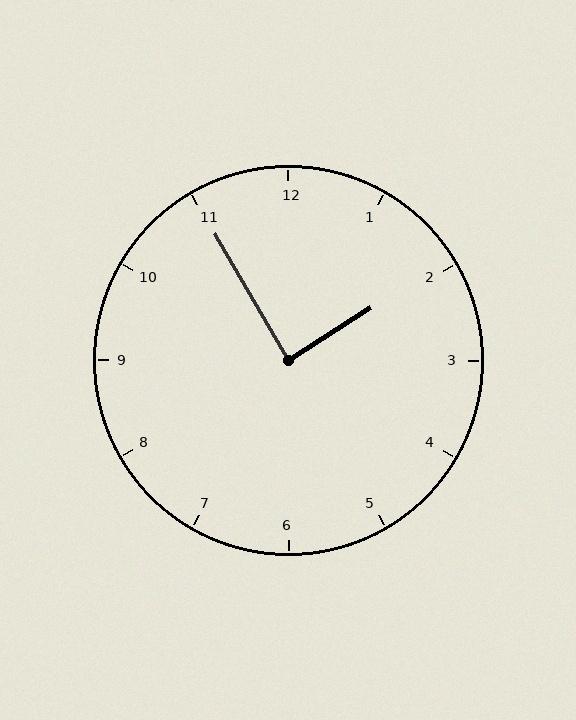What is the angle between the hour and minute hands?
Approximately 88 degrees.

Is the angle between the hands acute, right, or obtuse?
It is right.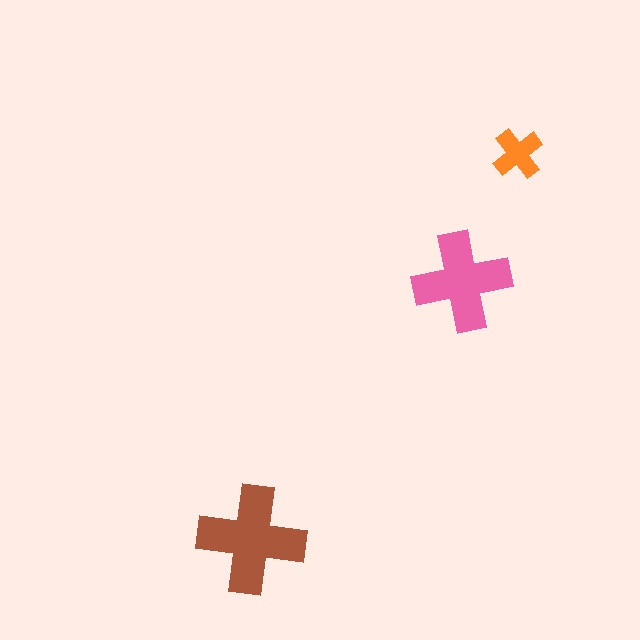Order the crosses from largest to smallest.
the brown one, the pink one, the orange one.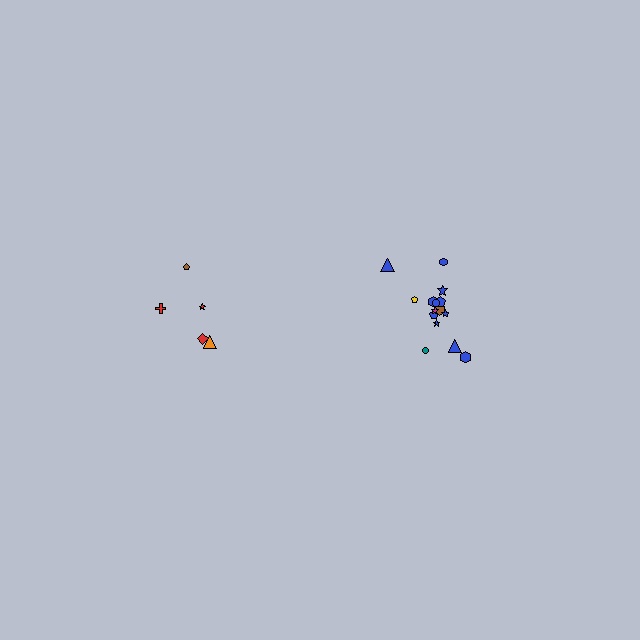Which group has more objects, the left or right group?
The right group.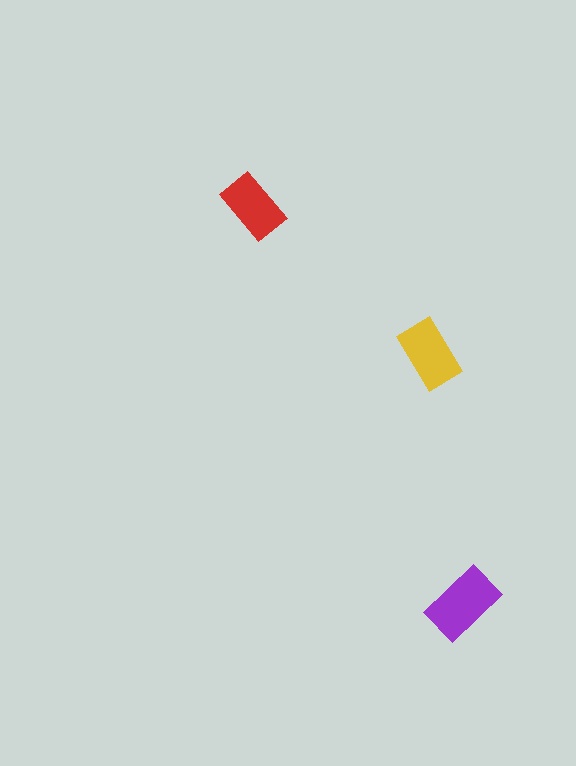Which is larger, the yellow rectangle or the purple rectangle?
The purple one.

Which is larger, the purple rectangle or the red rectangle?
The purple one.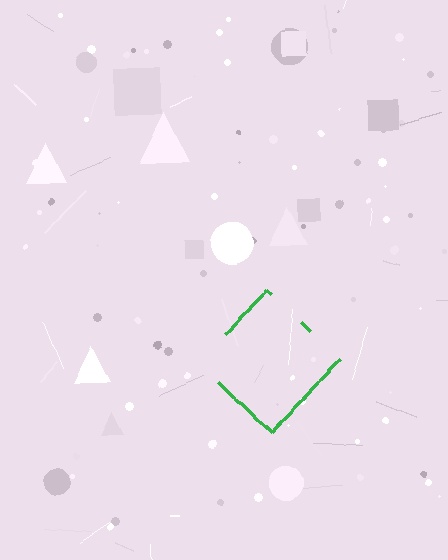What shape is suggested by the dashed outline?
The dashed outline suggests a diamond.